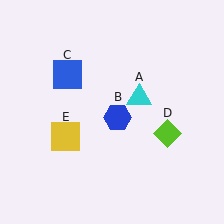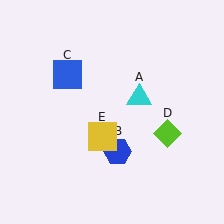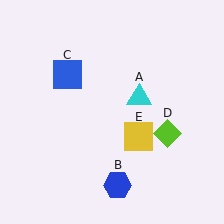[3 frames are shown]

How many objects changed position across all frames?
2 objects changed position: blue hexagon (object B), yellow square (object E).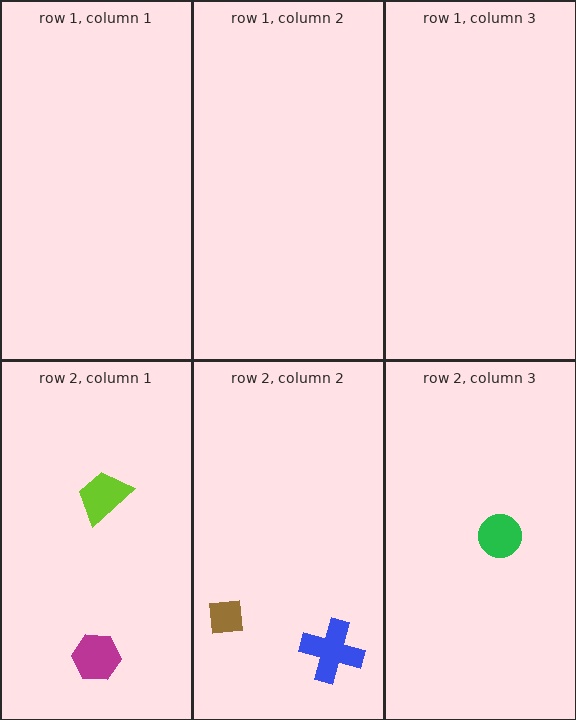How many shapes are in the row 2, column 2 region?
2.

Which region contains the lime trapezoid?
The row 2, column 1 region.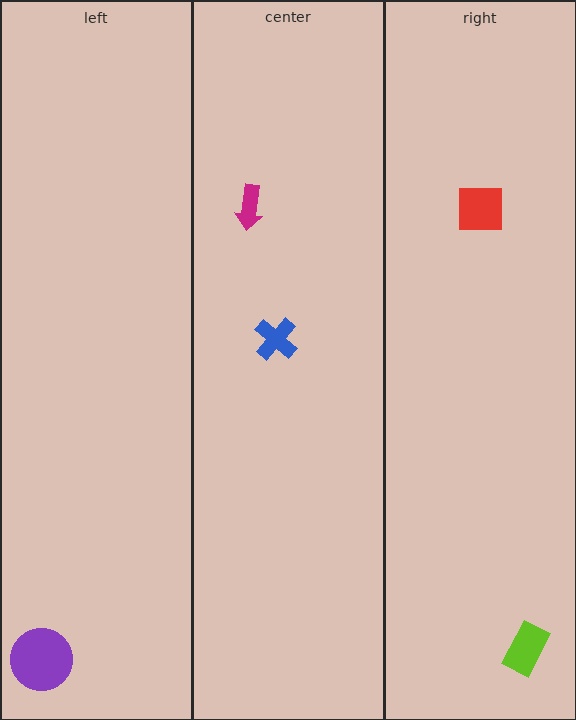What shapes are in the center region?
The magenta arrow, the blue cross.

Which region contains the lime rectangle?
The right region.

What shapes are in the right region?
The red square, the lime rectangle.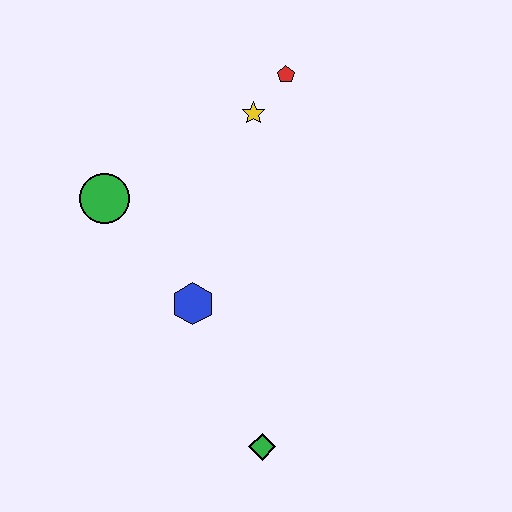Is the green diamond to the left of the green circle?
No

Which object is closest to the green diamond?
The blue hexagon is closest to the green diamond.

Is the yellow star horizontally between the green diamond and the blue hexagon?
Yes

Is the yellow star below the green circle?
No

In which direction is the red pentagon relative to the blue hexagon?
The red pentagon is above the blue hexagon.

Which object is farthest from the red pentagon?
The green diamond is farthest from the red pentagon.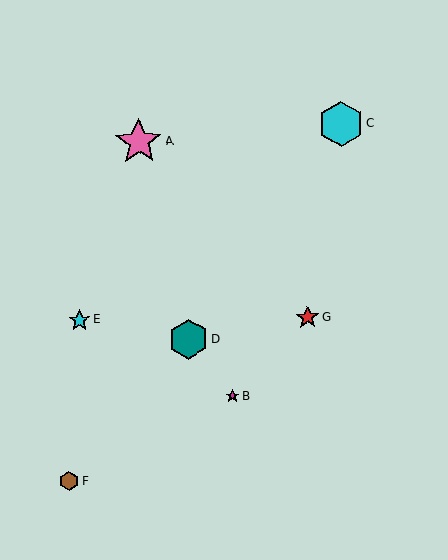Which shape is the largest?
The pink star (labeled A) is the largest.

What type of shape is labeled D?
Shape D is a teal hexagon.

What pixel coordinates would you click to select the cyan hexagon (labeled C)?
Click at (341, 124) to select the cyan hexagon C.